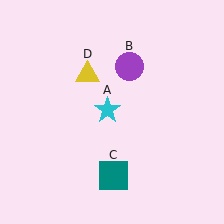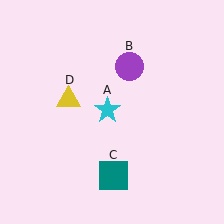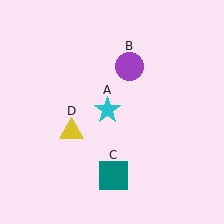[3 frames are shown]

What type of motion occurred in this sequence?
The yellow triangle (object D) rotated counterclockwise around the center of the scene.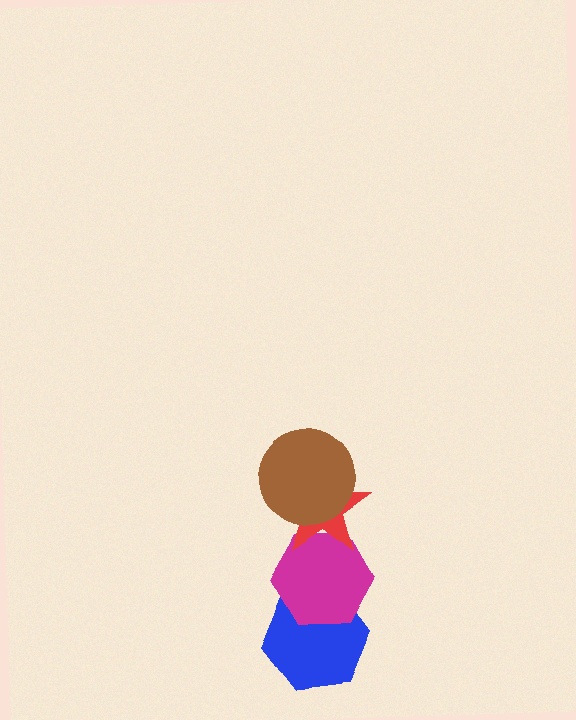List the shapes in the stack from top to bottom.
From top to bottom: the brown circle, the red star, the magenta hexagon, the blue hexagon.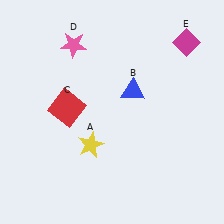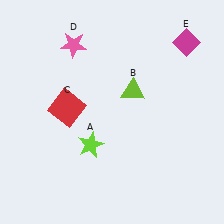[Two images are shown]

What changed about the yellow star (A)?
In Image 1, A is yellow. In Image 2, it changed to lime.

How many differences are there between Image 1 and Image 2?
There are 2 differences between the two images.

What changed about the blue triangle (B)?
In Image 1, B is blue. In Image 2, it changed to lime.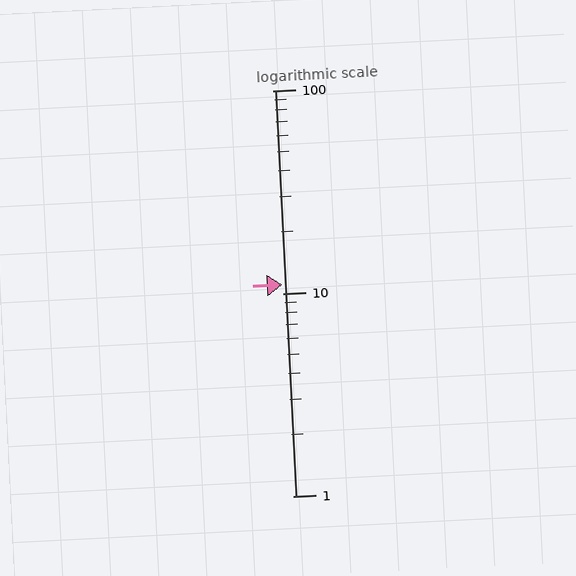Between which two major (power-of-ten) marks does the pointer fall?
The pointer is between 10 and 100.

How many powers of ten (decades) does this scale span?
The scale spans 2 decades, from 1 to 100.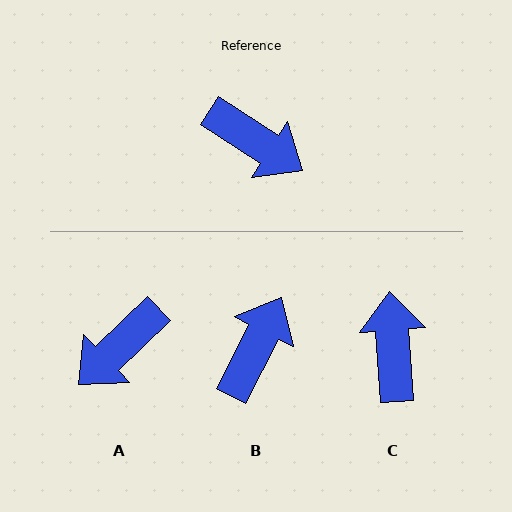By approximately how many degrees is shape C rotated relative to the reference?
Approximately 127 degrees counter-clockwise.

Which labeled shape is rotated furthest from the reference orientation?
C, about 127 degrees away.